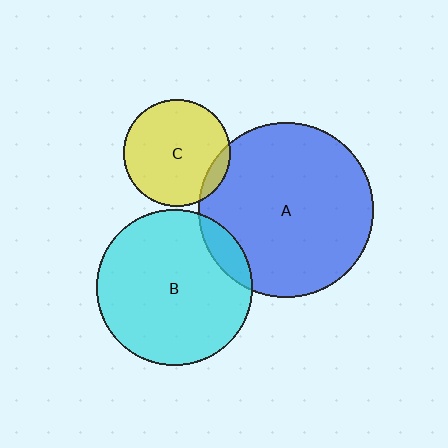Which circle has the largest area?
Circle A (blue).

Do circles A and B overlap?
Yes.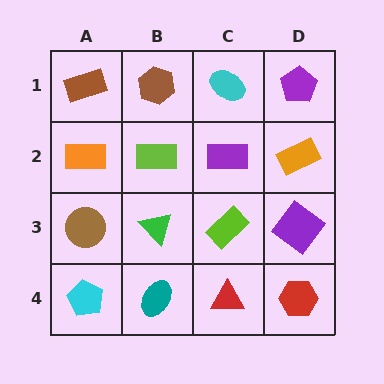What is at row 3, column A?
A brown circle.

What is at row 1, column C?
A cyan ellipse.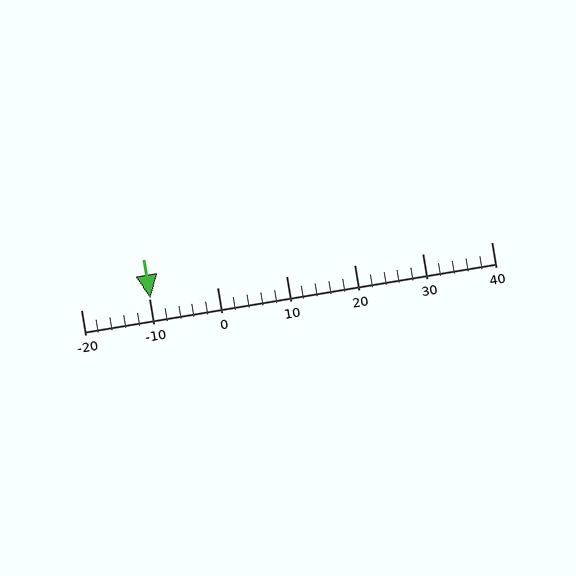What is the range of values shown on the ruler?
The ruler shows values from -20 to 40.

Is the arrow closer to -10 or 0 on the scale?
The arrow is closer to -10.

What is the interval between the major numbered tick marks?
The major tick marks are spaced 10 units apart.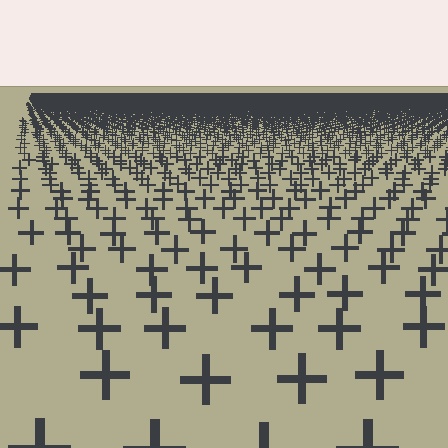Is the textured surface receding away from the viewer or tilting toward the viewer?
The surface is receding away from the viewer. Texture elements get smaller and denser toward the top.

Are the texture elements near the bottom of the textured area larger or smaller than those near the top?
Larger. Near the bottom, elements are closer to the viewer and appear at a bigger on-screen size.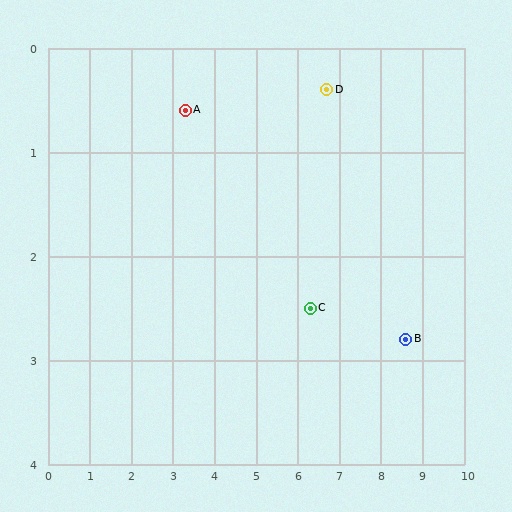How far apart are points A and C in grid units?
Points A and C are about 3.6 grid units apart.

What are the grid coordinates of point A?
Point A is at approximately (3.3, 0.6).